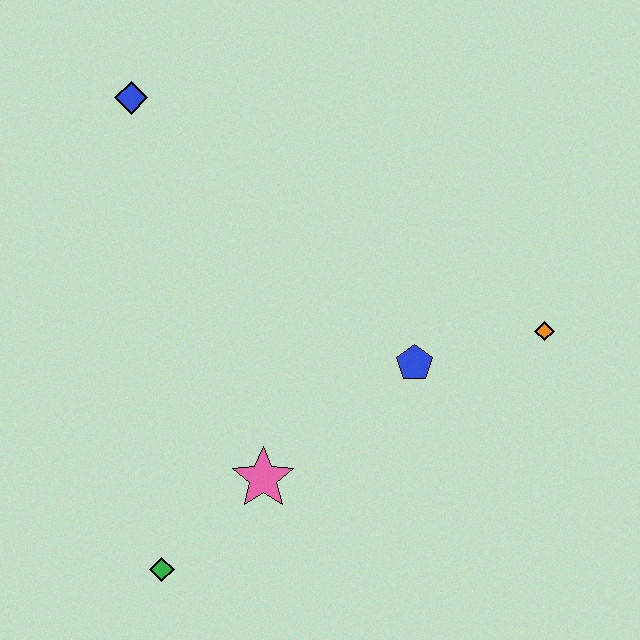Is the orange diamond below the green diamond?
No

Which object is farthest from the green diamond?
The blue diamond is farthest from the green diamond.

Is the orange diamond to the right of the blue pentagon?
Yes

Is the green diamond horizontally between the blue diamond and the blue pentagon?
Yes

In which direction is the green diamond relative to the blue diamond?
The green diamond is below the blue diamond.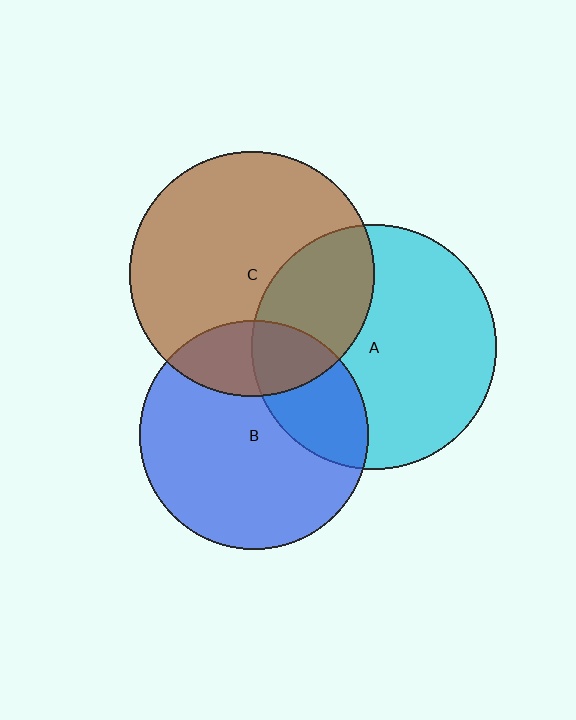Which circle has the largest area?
Circle C (brown).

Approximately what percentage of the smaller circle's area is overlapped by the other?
Approximately 30%.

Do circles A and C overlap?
Yes.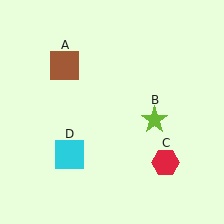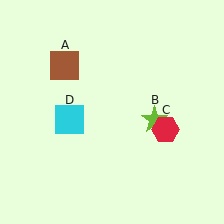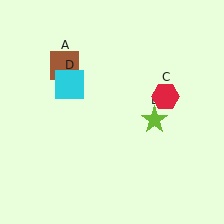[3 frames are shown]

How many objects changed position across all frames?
2 objects changed position: red hexagon (object C), cyan square (object D).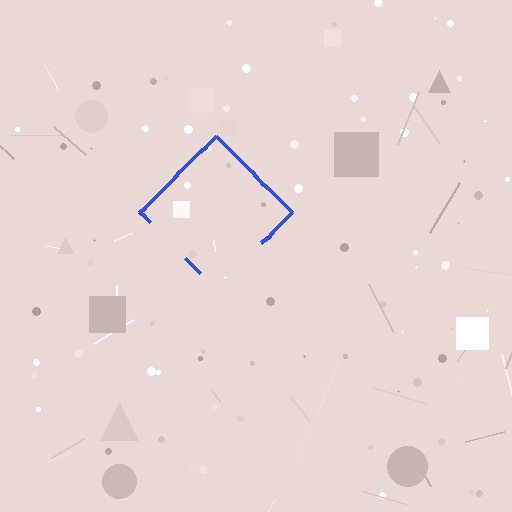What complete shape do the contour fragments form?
The contour fragments form a diamond.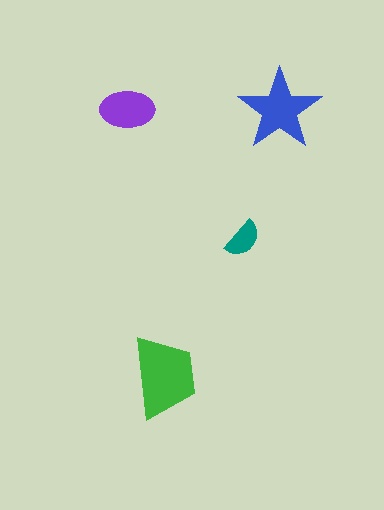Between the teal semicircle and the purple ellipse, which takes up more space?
The purple ellipse.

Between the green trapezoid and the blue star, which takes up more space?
The green trapezoid.